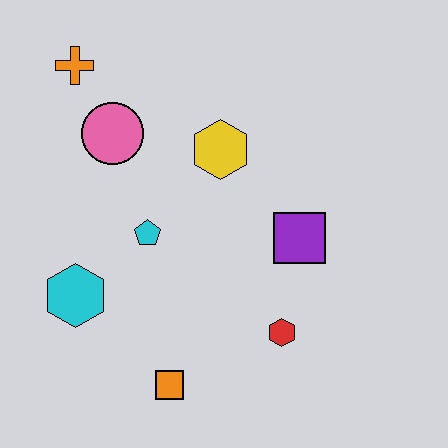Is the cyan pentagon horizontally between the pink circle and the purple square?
Yes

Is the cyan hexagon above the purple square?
No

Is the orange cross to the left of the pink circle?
Yes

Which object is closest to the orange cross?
The pink circle is closest to the orange cross.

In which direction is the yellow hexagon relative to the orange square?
The yellow hexagon is above the orange square.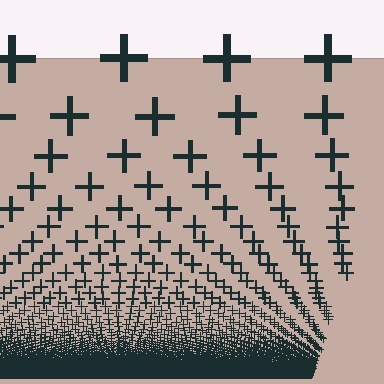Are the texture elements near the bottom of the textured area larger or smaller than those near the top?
Smaller. The gradient is inverted — elements near the bottom are smaller and denser.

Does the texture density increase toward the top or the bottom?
Density increases toward the bottom.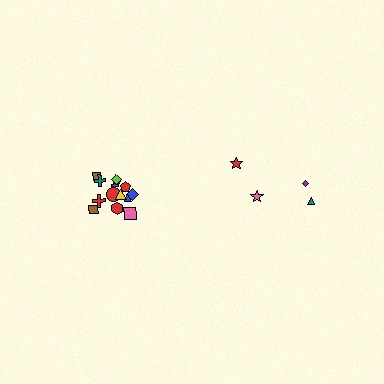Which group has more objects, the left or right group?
The left group.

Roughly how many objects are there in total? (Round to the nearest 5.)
Roughly 20 objects in total.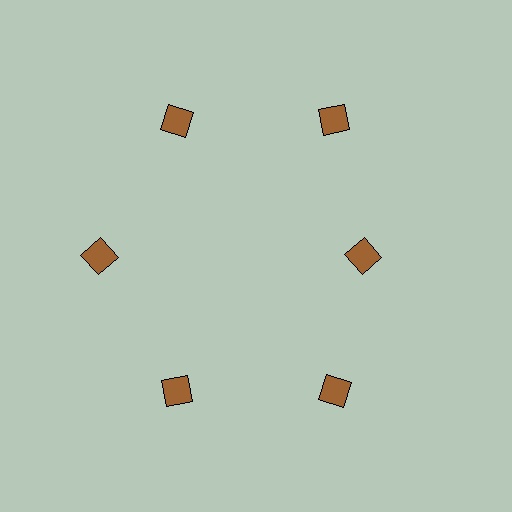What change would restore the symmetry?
The symmetry would be restored by moving it outward, back onto the ring so that all 6 squares sit at equal angles and equal distance from the center.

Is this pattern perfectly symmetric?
No. The 6 brown squares are arranged in a ring, but one element near the 3 o'clock position is pulled inward toward the center, breaking the 6-fold rotational symmetry.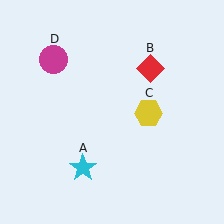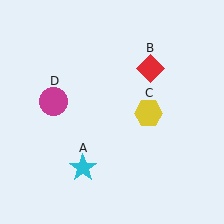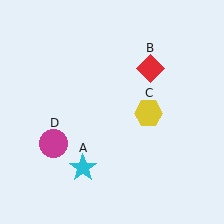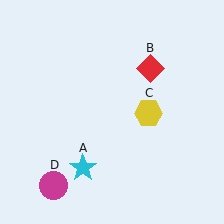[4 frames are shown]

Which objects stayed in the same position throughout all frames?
Cyan star (object A) and red diamond (object B) and yellow hexagon (object C) remained stationary.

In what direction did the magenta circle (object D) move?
The magenta circle (object D) moved down.